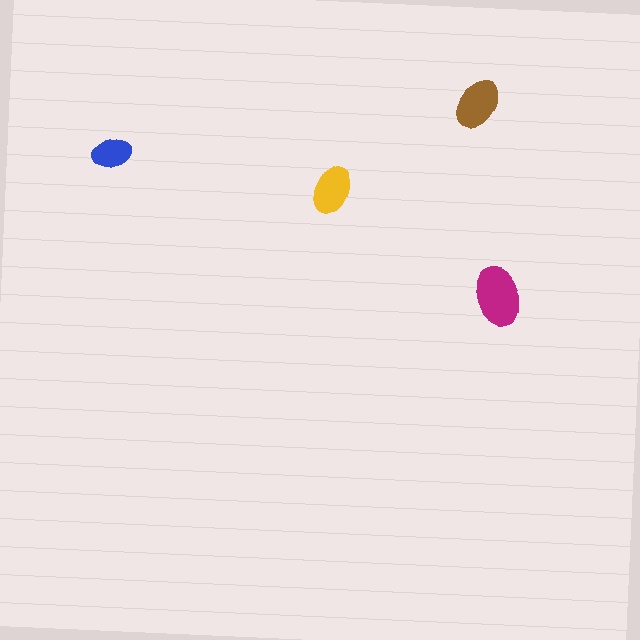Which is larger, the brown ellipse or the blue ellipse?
The brown one.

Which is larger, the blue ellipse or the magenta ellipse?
The magenta one.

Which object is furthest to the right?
The magenta ellipse is rightmost.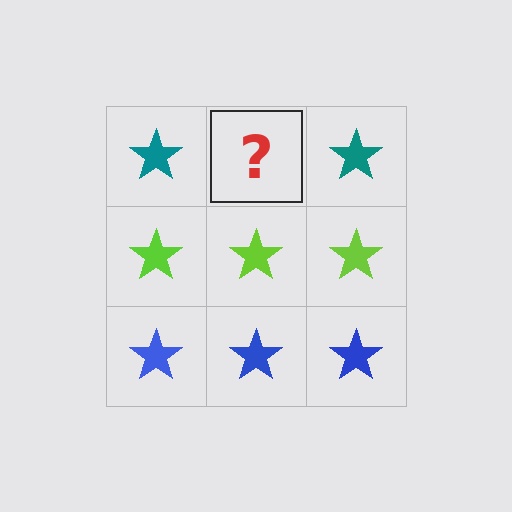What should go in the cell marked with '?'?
The missing cell should contain a teal star.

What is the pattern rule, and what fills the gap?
The rule is that each row has a consistent color. The gap should be filled with a teal star.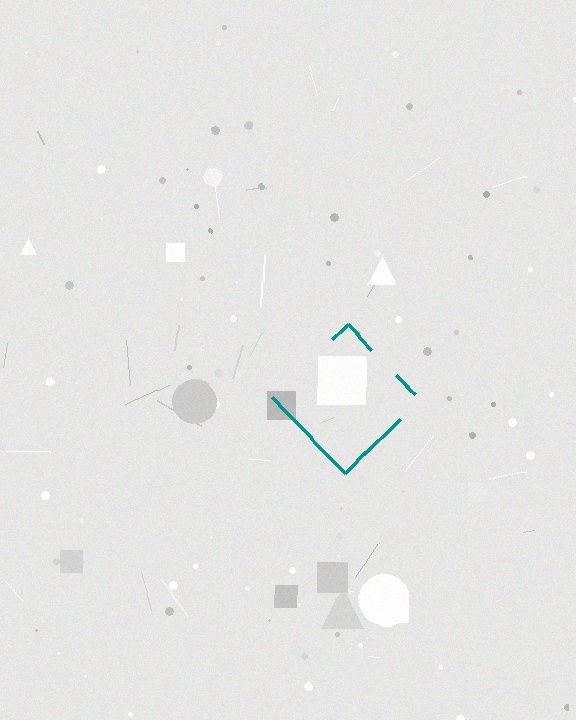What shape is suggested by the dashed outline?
The dashed outline suggests a diamond.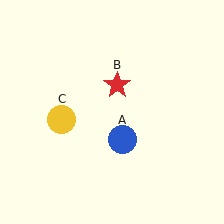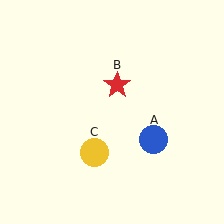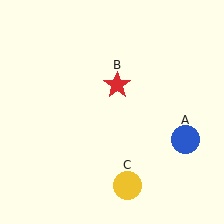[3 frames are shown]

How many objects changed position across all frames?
2 objects changed position: blue circle (object A), yellow circle (object C).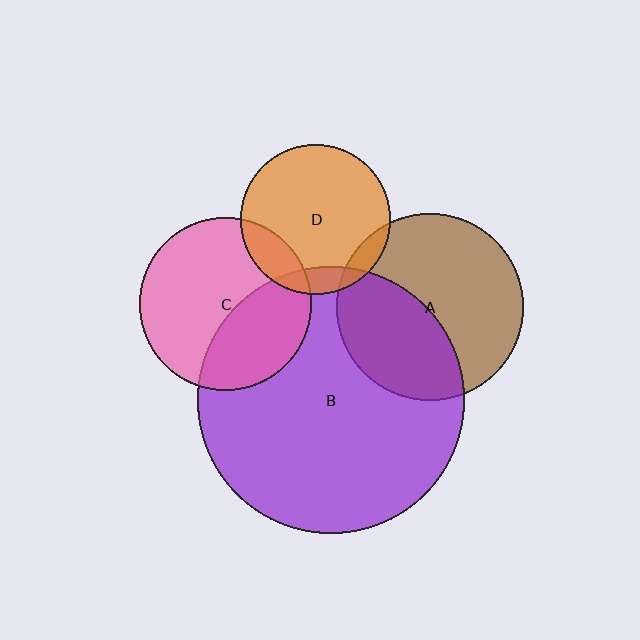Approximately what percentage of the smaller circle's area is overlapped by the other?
Approximately 35%.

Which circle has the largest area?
Circle B (purple).